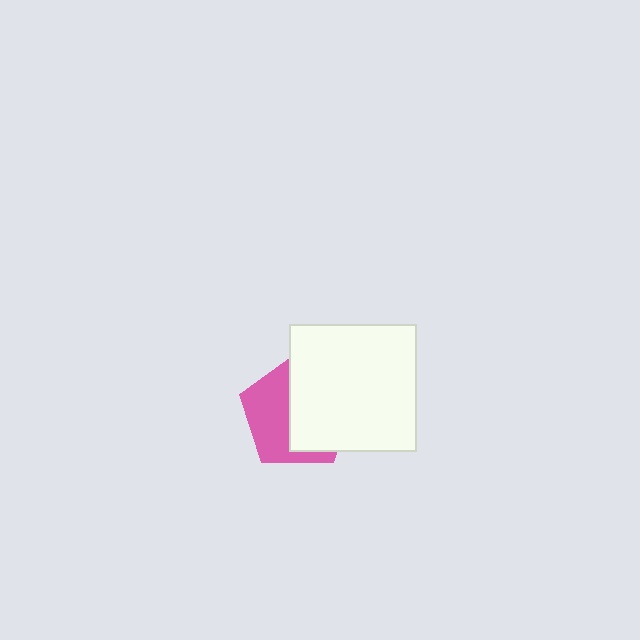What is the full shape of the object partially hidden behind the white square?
The partially hidden object is a pink pentagon.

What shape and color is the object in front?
The object in front is a white square.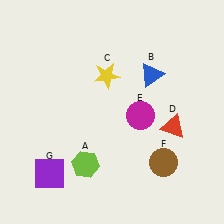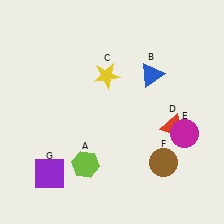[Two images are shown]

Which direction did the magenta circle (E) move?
The magenta circle (E) moved right.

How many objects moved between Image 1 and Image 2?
1 object moved between the two images.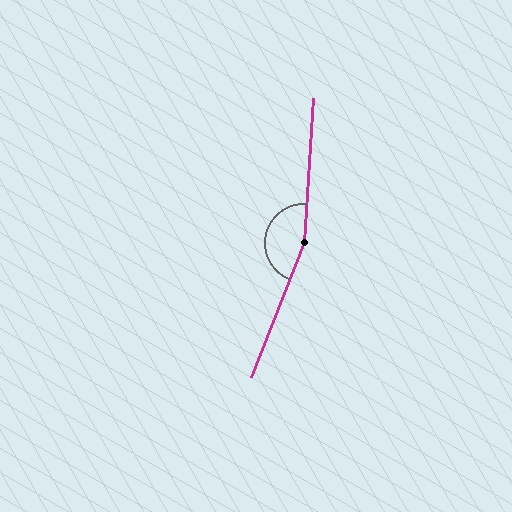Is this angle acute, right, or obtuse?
It is obtuse.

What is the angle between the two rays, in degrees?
Approximately 162 degrees.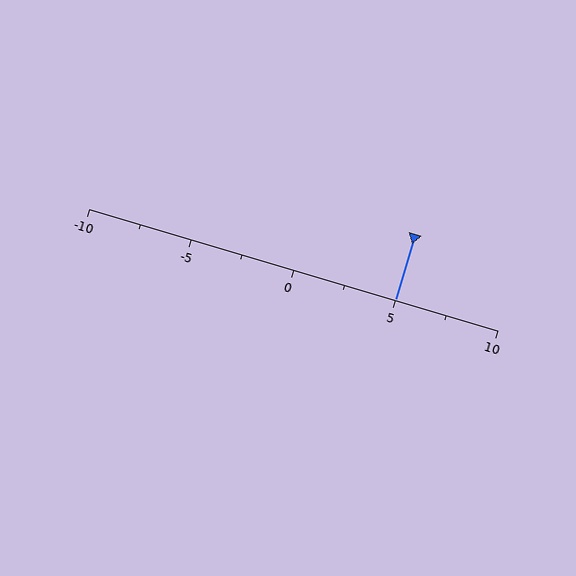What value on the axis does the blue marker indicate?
The marker indicates approximately 5.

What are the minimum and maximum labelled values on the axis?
The axis runs from -10 to 10.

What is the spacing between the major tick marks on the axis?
The major ticks are spaced 5 apart.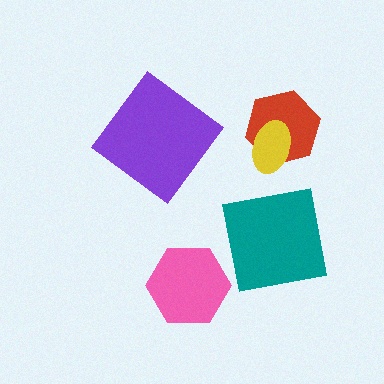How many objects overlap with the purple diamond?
0 objects overlap with the purple diamond.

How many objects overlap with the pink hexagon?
0 objects overlap with the pink hexagon.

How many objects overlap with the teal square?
0 objects overlap with the teal square.